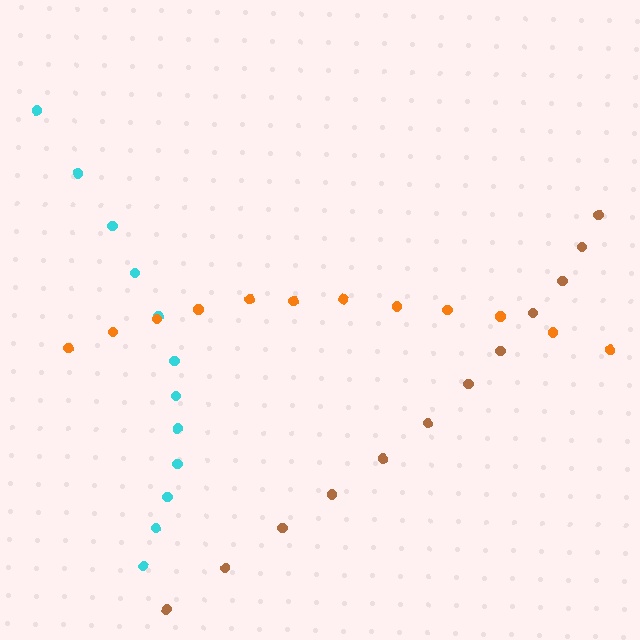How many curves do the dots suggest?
There are 3 distinct paths.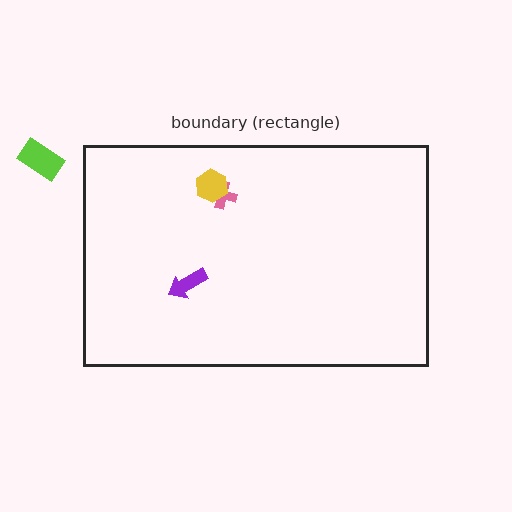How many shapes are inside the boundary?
3 inside, 1 outside.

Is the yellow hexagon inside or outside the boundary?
Inside.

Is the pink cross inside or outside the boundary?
Inside.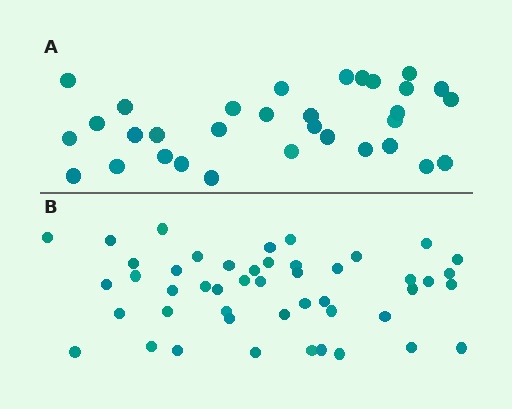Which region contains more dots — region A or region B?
Region B (the bottom region) has more dots.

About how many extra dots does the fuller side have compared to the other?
Region B has approximately 15 more dots than region A.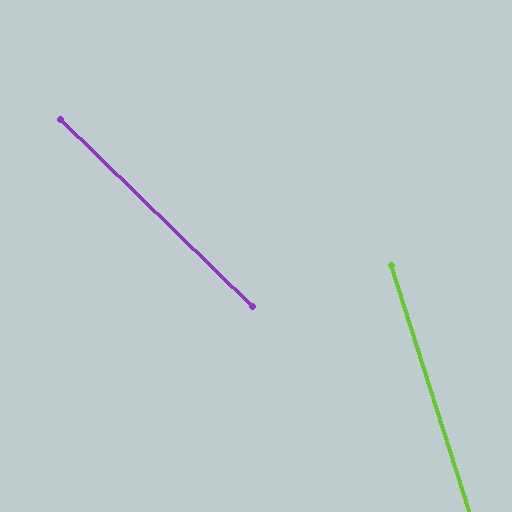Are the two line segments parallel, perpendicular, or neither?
Neither parallel nor perpendicular — they differ by about 28°.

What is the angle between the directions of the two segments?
Approximately 28 degrees.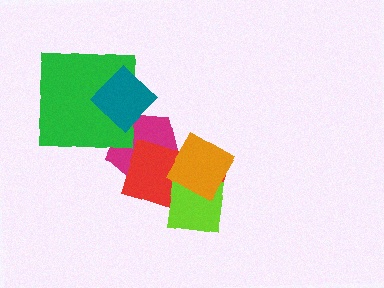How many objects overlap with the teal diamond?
2 objects overlap with the teal diamond.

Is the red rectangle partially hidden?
Yes, it is partially covered by another shape.